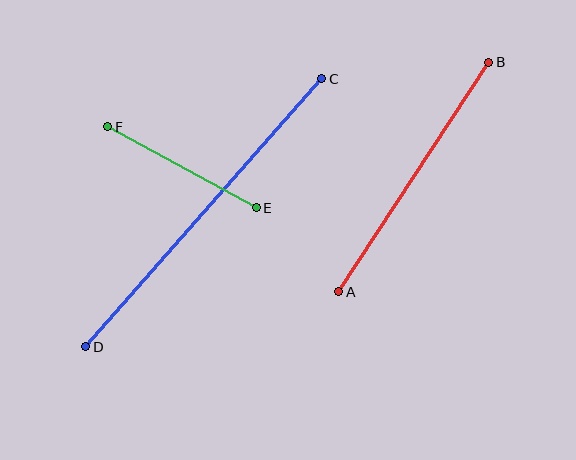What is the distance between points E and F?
The distance is approximately 169 pixels.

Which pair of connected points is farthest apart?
Points C and D are farthest apart.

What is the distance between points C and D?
The distance is approximately 357 pixels.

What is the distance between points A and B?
The distance is approximately 274 pixels.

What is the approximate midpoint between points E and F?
The midpoint is at approximately (182, 167) pixels.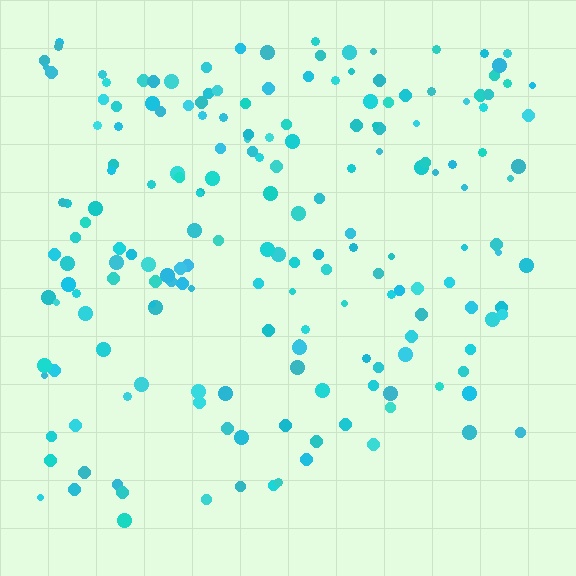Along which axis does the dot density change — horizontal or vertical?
Vertical.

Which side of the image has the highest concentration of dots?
The top.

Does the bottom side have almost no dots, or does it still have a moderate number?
Still a moderate number, just noticeably fewer than the top.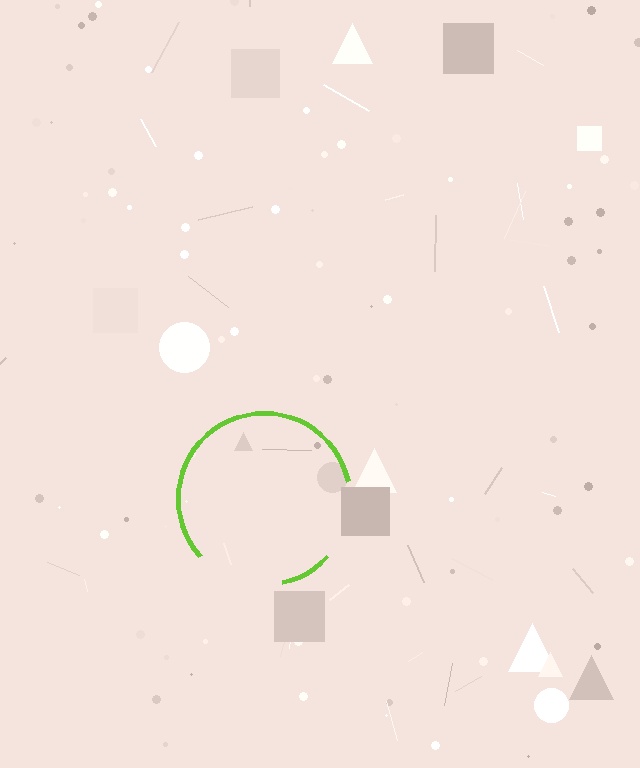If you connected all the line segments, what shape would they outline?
They would outline a circle.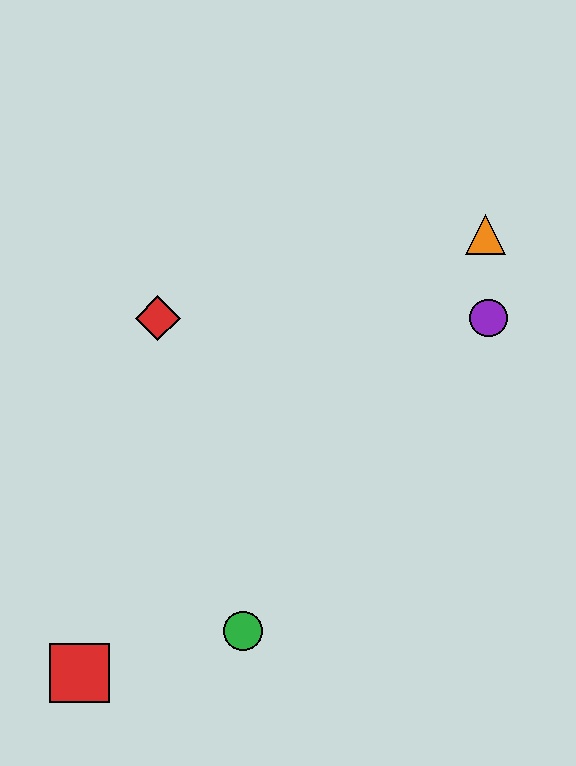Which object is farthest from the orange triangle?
The red square is farthest from the orange triangle.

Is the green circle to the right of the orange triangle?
No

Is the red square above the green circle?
No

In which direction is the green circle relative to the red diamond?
The green circle is below the red diamond.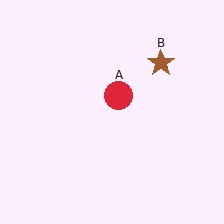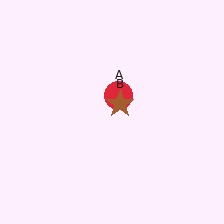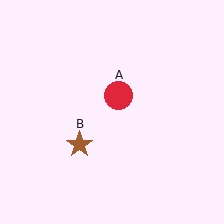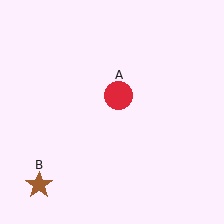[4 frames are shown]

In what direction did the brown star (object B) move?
The brown star (object B) moved down and to the left.